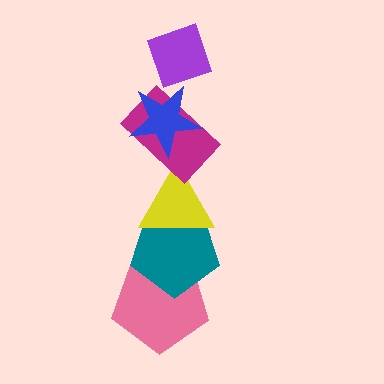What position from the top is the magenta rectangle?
The magenta rectangle is 3rd from the top.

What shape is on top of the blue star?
The purple diamond is on top of the blue star.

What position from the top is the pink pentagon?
The pink pentagon is 6th from the top.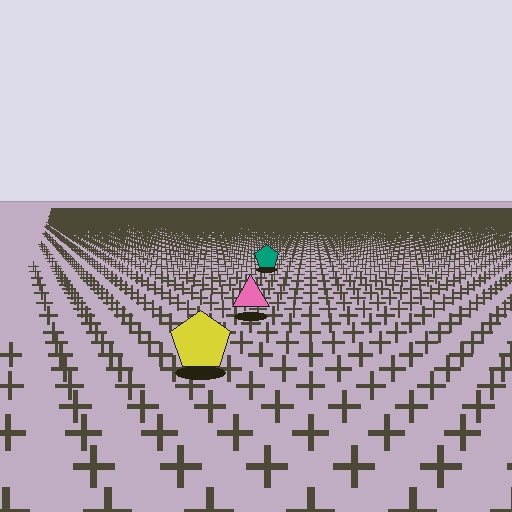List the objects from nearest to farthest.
From nearest to farthest: the yellow pentagon, the pink triangle, the teal pentagon.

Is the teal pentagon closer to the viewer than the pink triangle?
No. The pink triangle is closer — you can tell from the texture gradient: the ground texture is coarser near it.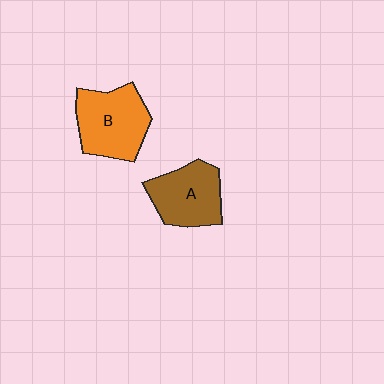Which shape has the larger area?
Shape B (orange).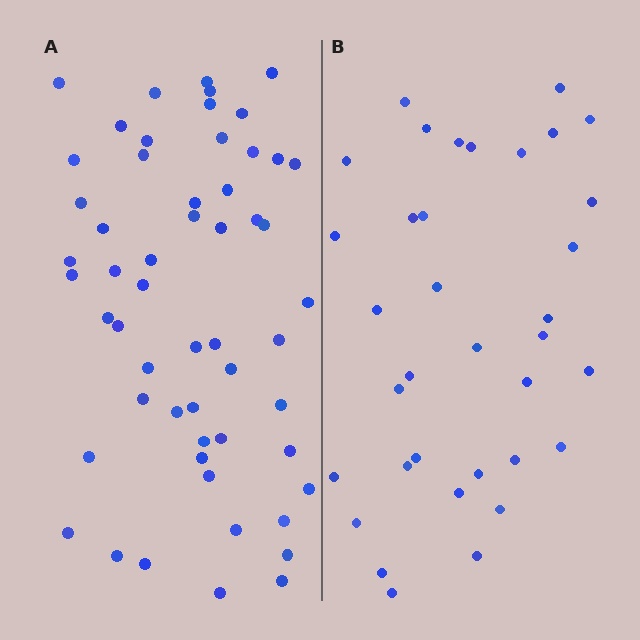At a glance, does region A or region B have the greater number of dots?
Region A (the left region) has more dots.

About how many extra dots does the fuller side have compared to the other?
Region A has approximately 20 more dots than region B.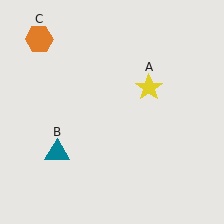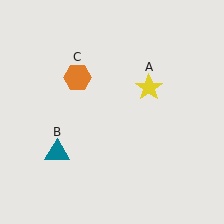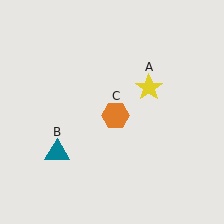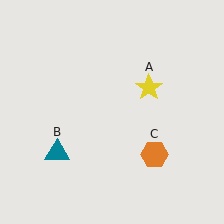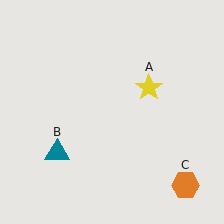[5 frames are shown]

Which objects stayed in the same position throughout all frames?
Yellow star (object A) and teal triangle (object B) remained stationary.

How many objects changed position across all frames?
1 object changed position: orange hexagon (object C).